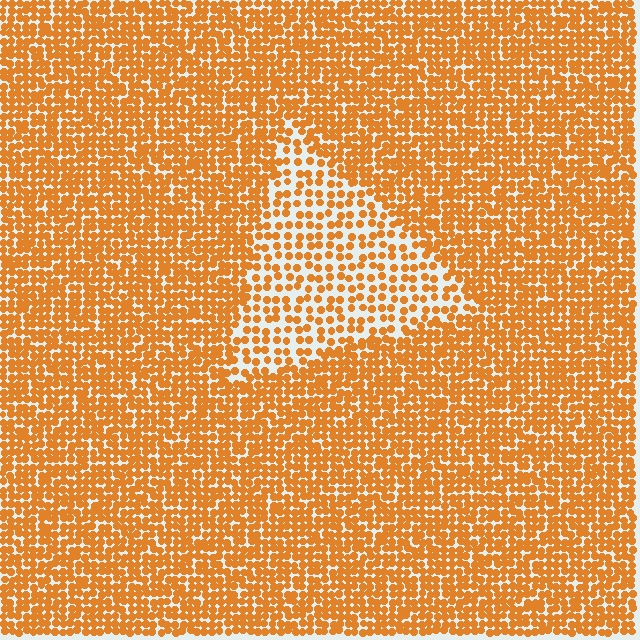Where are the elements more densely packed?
The elements are more densely packed outside the triangle boundary.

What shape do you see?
I see a triangle.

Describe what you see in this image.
The image contains small orange elements arranged at two different densities. A triangle-shaped region is visible where the elements are less densely packed than the surrounding area.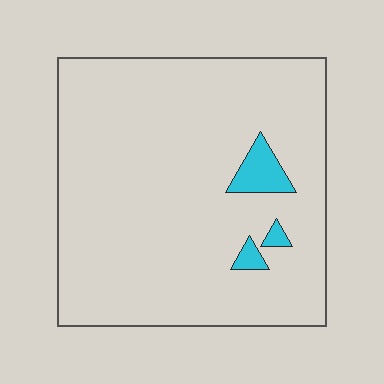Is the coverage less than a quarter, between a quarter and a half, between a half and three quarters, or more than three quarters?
Less than a quarter.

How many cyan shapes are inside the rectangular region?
3.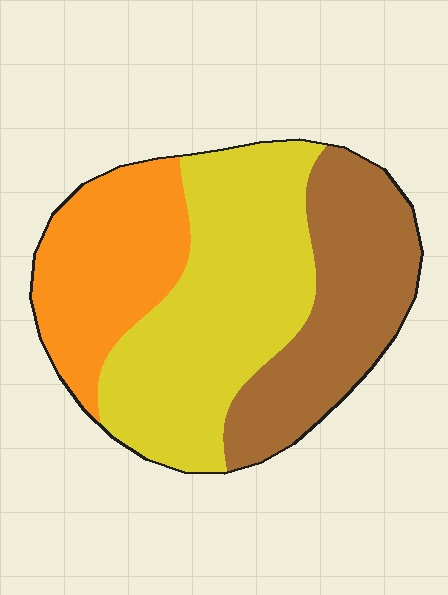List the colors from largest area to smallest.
From largest to smallest: yellow, brown, orange.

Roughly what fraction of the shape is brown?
Brown covers around 30% of the shape.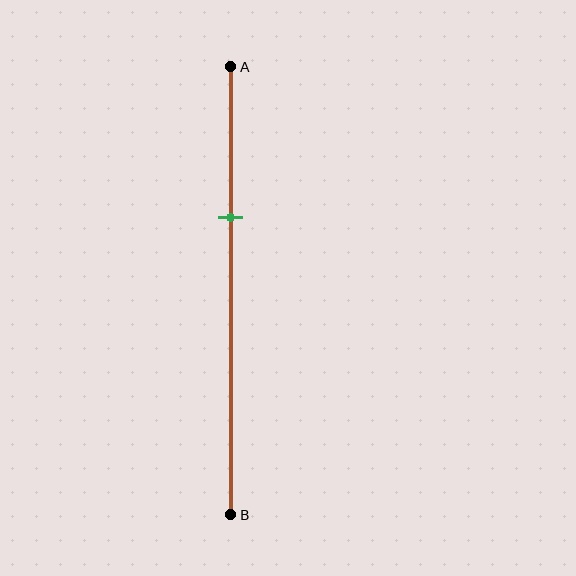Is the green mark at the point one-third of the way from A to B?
Yes, the mark is approximately at the one-third point.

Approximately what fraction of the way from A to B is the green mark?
The green mark is approximately 35% of the way from A to B.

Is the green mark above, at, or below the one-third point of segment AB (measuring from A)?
The green mark is approximately at the one-third point of segment AB.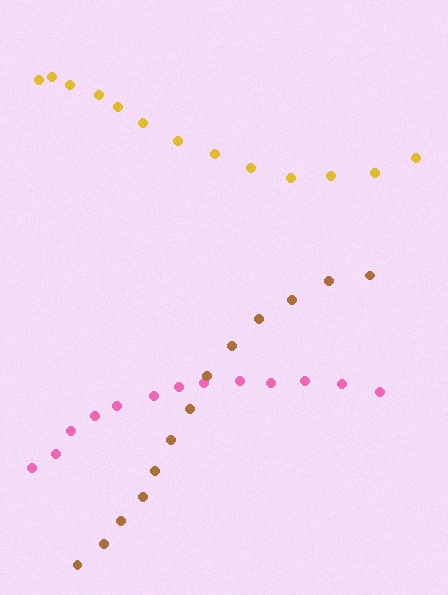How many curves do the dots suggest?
There are 3 distinct paths.